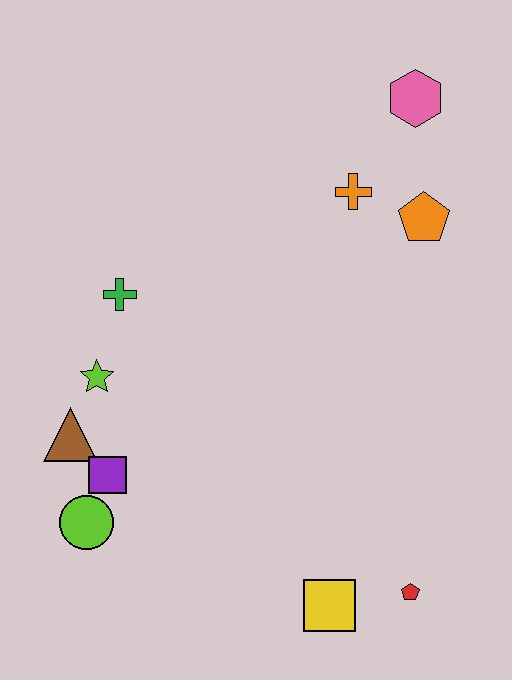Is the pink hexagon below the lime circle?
No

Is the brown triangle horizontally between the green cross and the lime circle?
No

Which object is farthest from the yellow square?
The pink hexagon is farthest from the yellow square.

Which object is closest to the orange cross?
The orange pentagon is closest to the orange cross.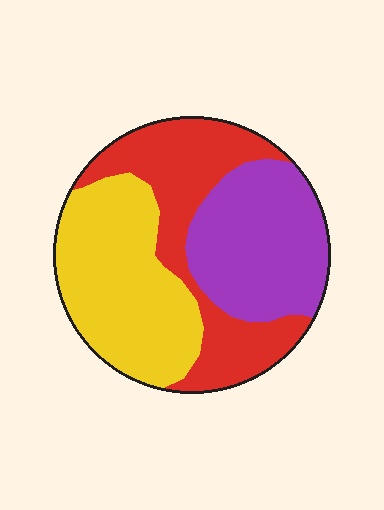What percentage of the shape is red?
Red covers about 35% of the shape.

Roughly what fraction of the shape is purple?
Purple covers roughly 30% of the shape.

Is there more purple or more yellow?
Yellow.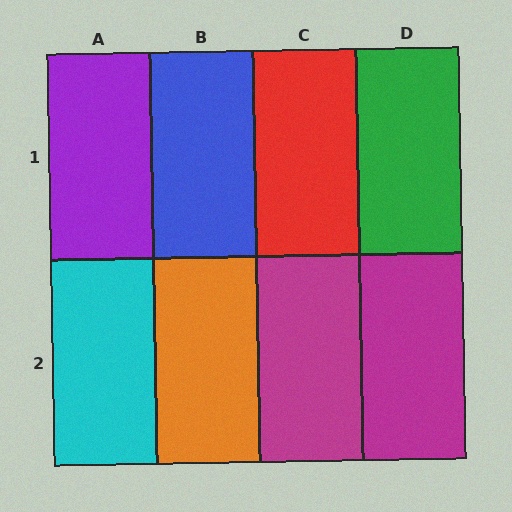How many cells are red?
1 cell is red.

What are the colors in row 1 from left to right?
Purple, blue, red, green.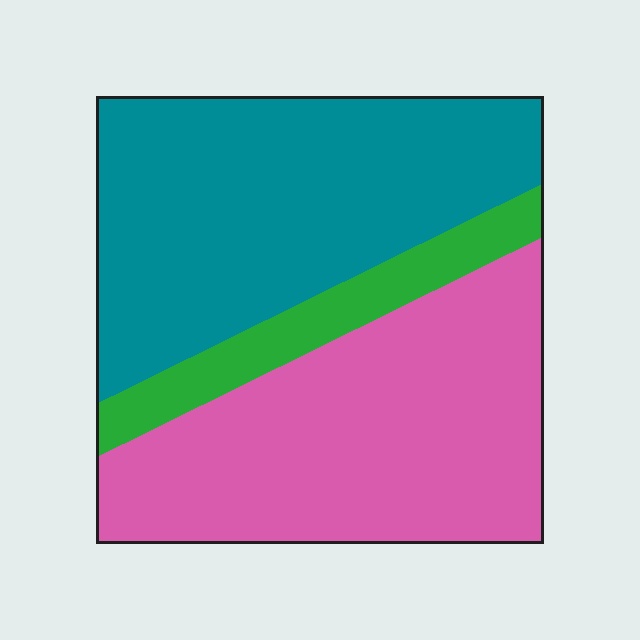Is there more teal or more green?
Teal.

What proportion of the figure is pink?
Pink covers 44% of the figure.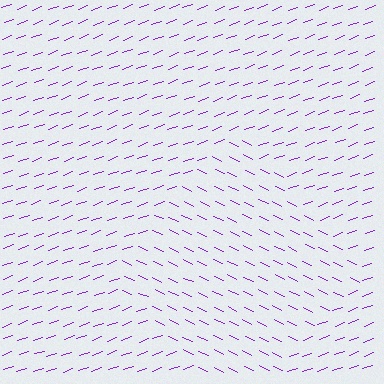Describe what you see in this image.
The image is filled with small purple line segments. A diamond region in the image has lines oriented differently from the surrounding lines, creating a visible texture boundary.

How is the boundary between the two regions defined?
The boundary is defined purely by a change in line orientation (approximately 45 degrees difference). All lines are the same color and thickness.